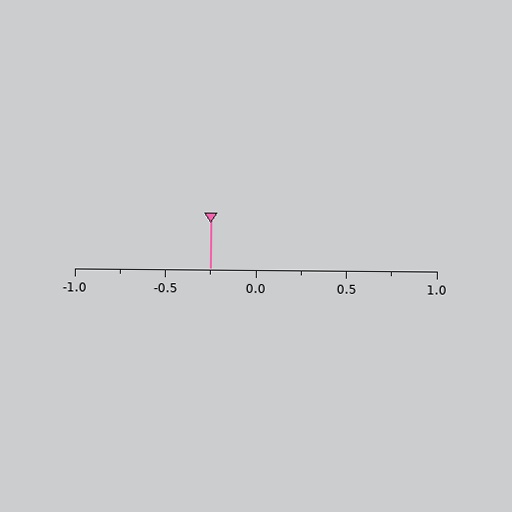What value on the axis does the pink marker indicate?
The marker indicates approximately -0.25.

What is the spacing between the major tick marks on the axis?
The major ticks are spaced 0.5 apart.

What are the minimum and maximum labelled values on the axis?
The axis runs from -1.0 to 1.0.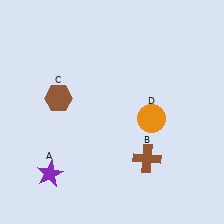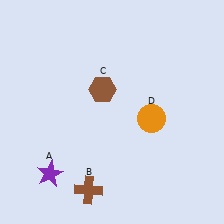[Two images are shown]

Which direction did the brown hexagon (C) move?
The brown hexagon (C) moved right.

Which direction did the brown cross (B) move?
The brown cross (B) moved left.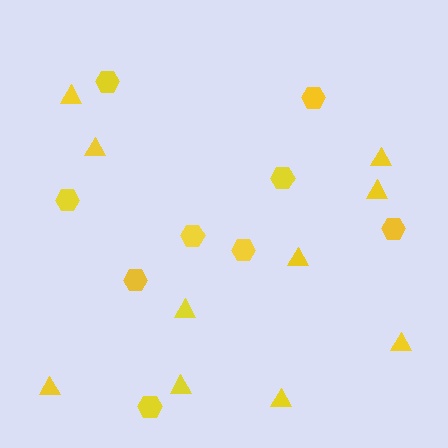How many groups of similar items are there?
There are 2 groups: one group of triangles (10) and one group of hexagons (9).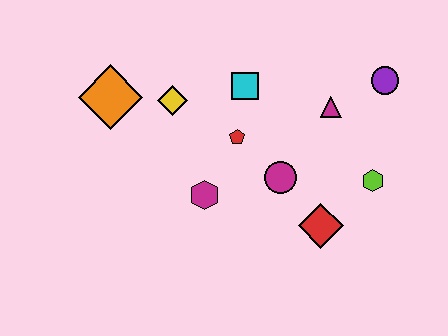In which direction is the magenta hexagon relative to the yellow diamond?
The magenta hexagon is below the yellow diamond.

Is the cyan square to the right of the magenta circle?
No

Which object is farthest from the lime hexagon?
The orange diamond is farthest from the lime hexagon.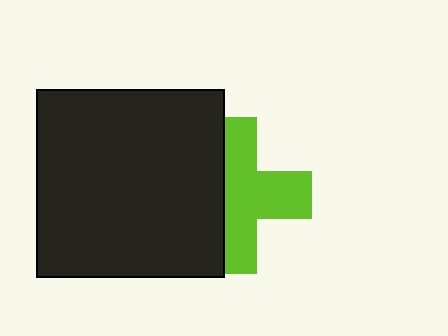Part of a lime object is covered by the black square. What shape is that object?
It is a cross.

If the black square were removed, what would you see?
You would see the complete lime cross.